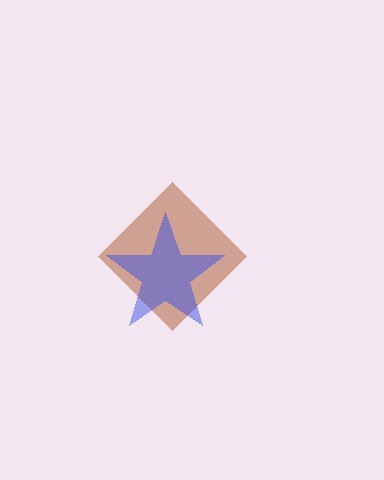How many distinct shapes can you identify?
There are 2 distinct shapes: a brown diamond, a blue star.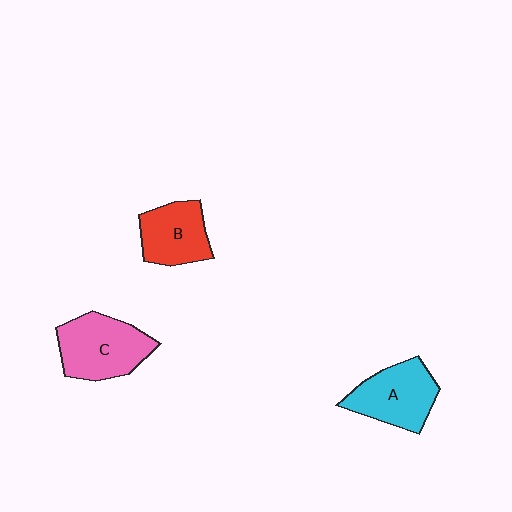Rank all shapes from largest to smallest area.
From largest to smallest: C (pink), A (cyan), B (red).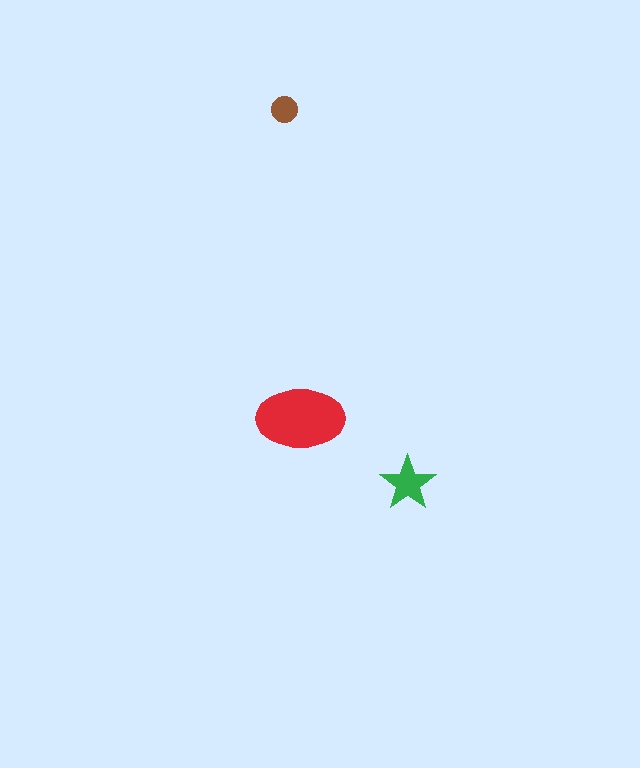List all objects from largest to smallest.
The red ellipse, the green star, the brown circle.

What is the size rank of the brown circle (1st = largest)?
3rd.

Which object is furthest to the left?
The brown circle is leftmost.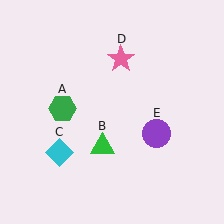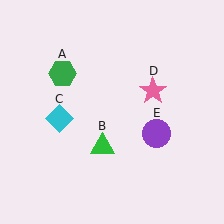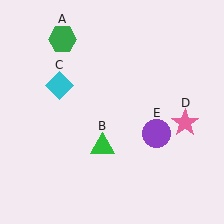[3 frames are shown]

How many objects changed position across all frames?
3 objects changed position: green hexagon (object A), cyan diamond (object C), pink star (object D).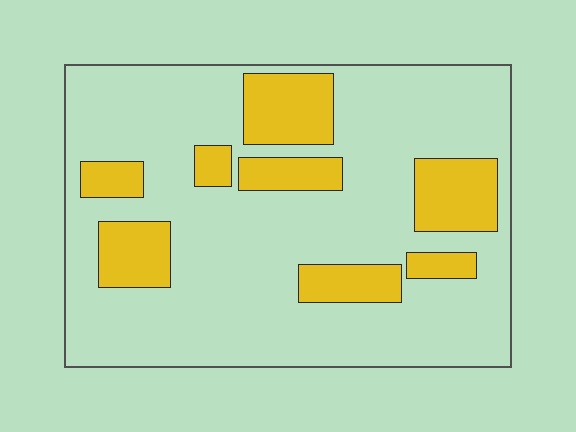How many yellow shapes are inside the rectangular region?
8.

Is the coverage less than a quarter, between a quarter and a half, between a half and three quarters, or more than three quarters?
Less than a quarter.